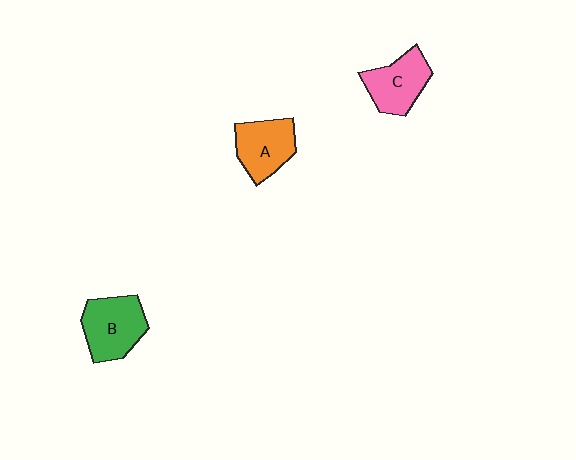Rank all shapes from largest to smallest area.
From largest to smallest: B (green), A (orange), C (pink).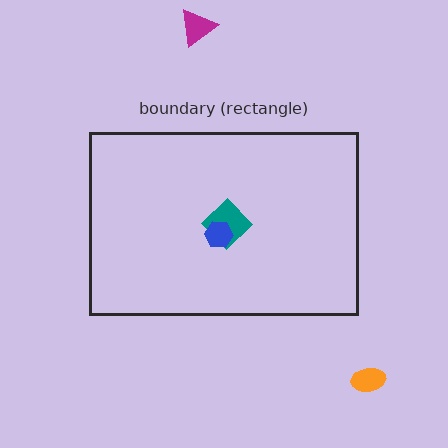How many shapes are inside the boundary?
2 inside, 2 outside.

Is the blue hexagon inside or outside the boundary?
Inside.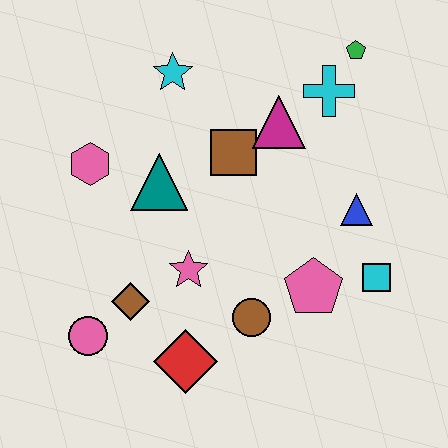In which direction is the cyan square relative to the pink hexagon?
The cyan square is to the right of the pink hexagon.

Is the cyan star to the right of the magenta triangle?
No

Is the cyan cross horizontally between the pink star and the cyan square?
Yes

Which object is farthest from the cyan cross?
The pink circle is farthest from the cyan cross.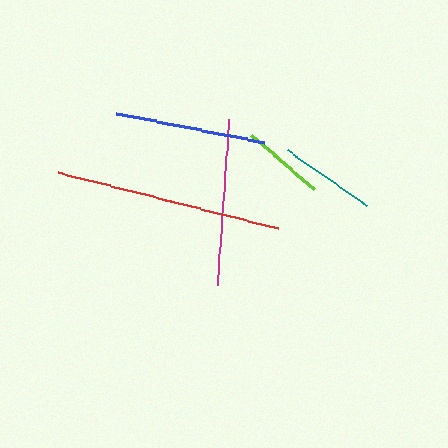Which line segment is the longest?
The red line is the longest at approximately 228 pixels.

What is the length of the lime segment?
The lime segment is approximately 83 pixels long.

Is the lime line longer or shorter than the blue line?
The blue line is longer than the lime line.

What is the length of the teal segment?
The teal segment is approximately 98 pixels long.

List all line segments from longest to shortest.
From longest to shortest: red, magenta, blue, teal, lime.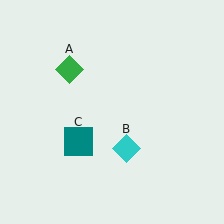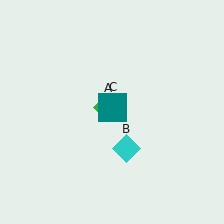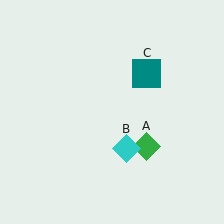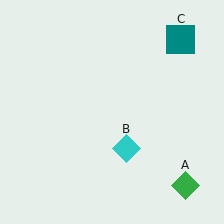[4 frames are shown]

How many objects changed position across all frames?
2 objects changed position: green diamond (object A), teal square (object C).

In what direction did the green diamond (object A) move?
The green diamond (object A) moved down and to the right.